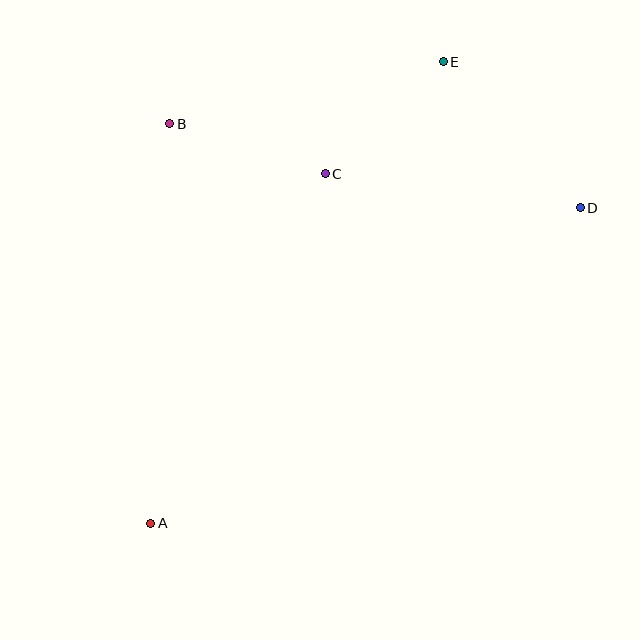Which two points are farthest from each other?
Points A and E are farthest from each other.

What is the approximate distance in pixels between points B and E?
The distance between B and E is approximately 281 pixels.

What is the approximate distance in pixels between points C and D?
The distance between C and D is approximately 257 pixels.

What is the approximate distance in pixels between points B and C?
The distance between B and C is approximately 163 pixels.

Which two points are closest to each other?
Points C and E are closest to each other.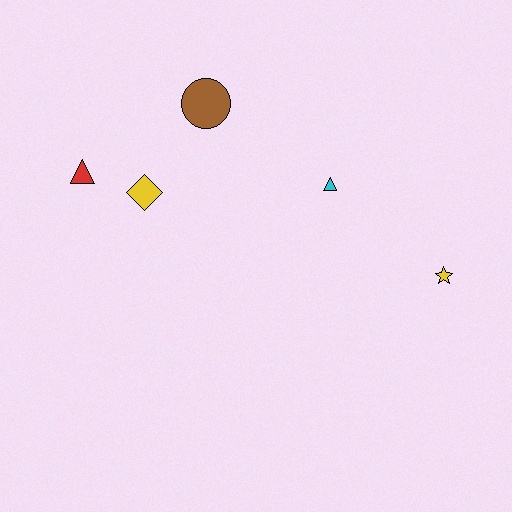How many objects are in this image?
There are 5 objects.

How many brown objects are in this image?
There is 1 brown object.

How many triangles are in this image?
There are 2 triangles.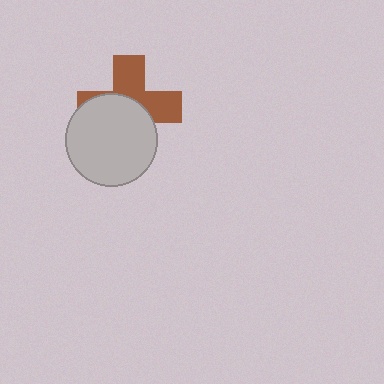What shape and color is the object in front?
The object in front is a light gray circle.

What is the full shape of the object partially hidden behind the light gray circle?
The partially hidden object is a brown cross.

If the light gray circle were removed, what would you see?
You would see the complete brown cross.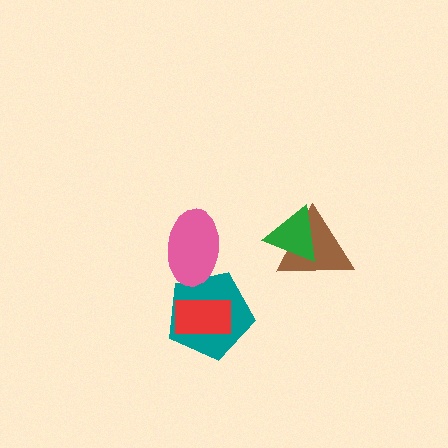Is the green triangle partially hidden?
No, no other shape covers it.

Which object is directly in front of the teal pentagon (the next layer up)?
The red rectangle is directly in front of the teal pentagon.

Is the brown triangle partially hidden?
Yes, it is partially covered by another shape.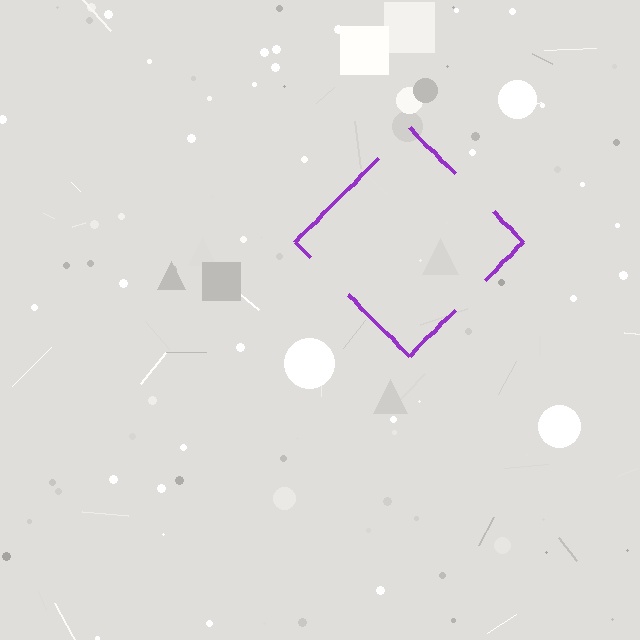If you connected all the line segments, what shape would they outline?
They would outline a diamond.